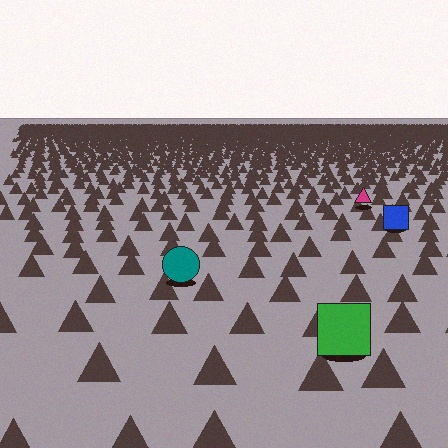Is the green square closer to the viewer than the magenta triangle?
Yes. The green square is closer — you can tell from the texture gradient: the ground texture is coarser near it.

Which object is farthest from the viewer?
The magenta triangle is farthest from the viewer. It appears smaller and the ground texture around it is denser.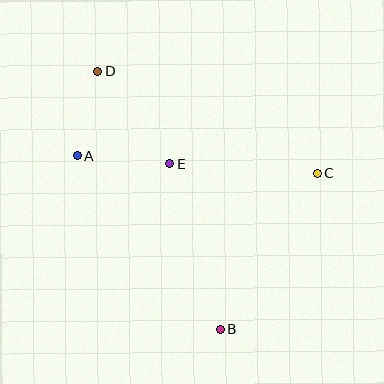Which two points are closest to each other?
Points A and D are closest to each other.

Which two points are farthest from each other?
Points B and D are farthest from each other.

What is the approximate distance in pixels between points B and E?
The distance between B and E is approximately 173 pixels.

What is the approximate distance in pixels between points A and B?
The distance between A and B is approximately 225 pixels.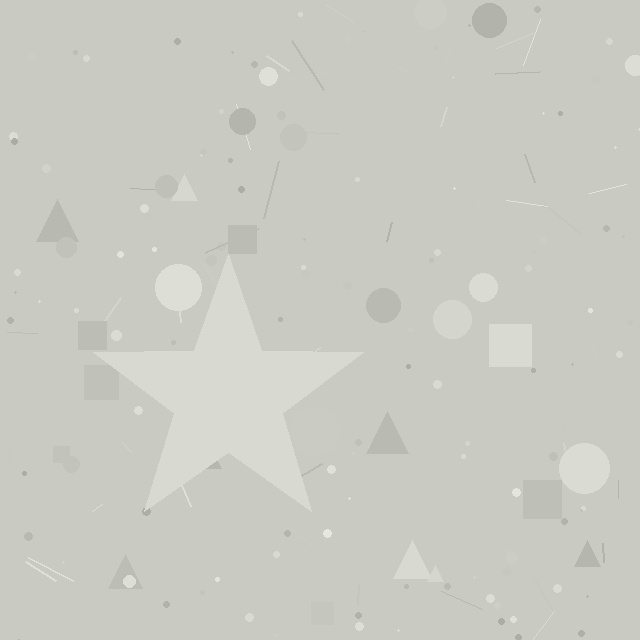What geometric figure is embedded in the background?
A star is embedded in the background.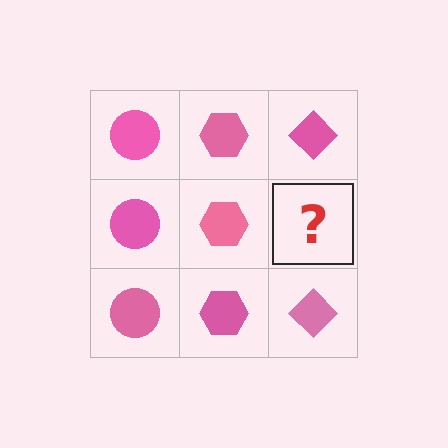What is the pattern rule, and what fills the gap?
The rule is that each column has a consistent shape. The gap should be filled with a pink diamond.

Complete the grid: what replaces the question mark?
The question mark should be replaced with a pink diamond.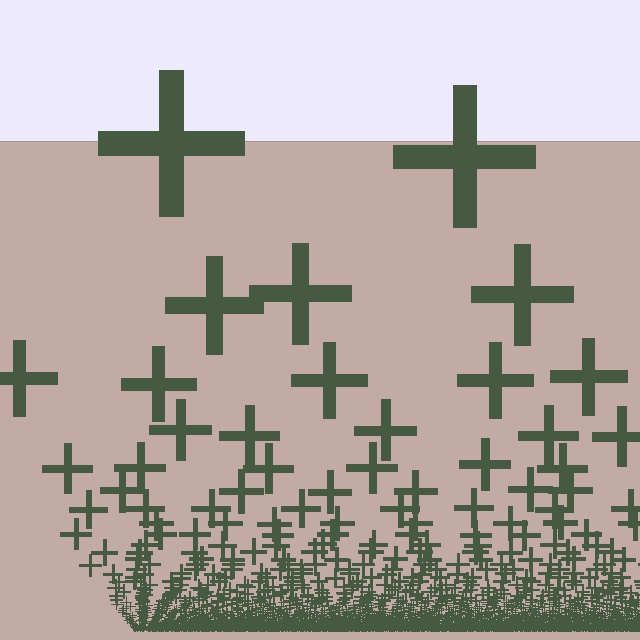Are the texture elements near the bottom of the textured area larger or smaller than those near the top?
Smaller. The gradient is inverted — elements near the bottom are smaller and denser.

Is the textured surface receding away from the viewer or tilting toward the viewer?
The surface appears to tilt toward the viewer. Texture elements get larger and sparser toward the top.